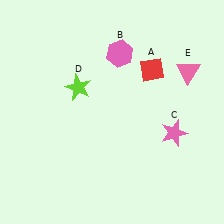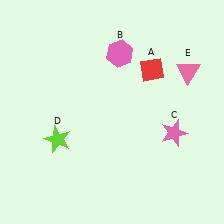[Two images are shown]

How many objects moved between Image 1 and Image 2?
1 object moved between the two images.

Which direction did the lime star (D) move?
The lime star (D) moved down.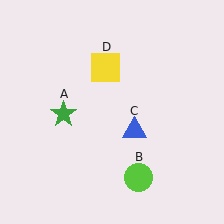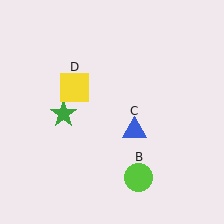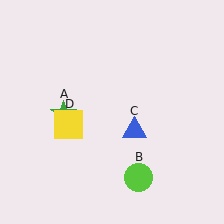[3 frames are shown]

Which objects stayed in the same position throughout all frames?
Green star (object A) and lime circle (object B) and blue triangle (object C) remained stationary.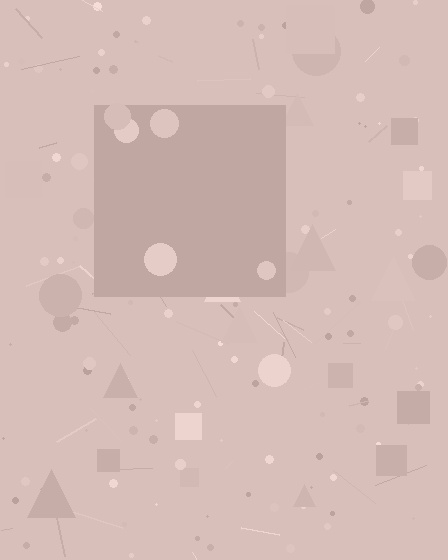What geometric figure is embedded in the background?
A square is embedded in the background.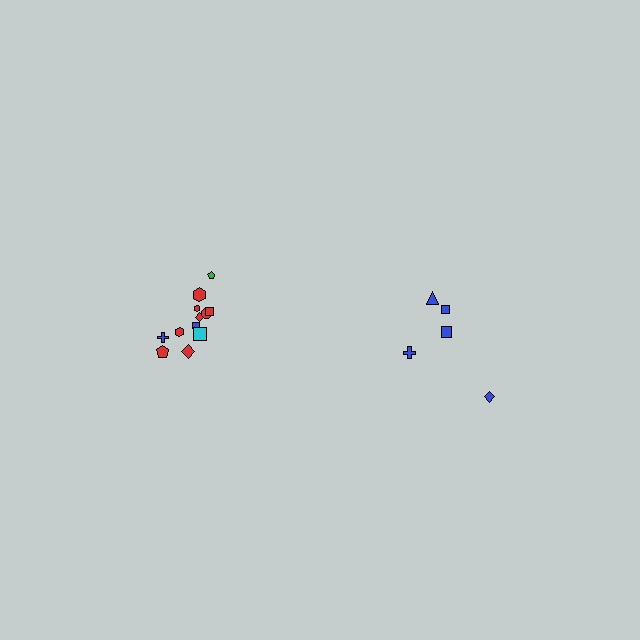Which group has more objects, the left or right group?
The left group.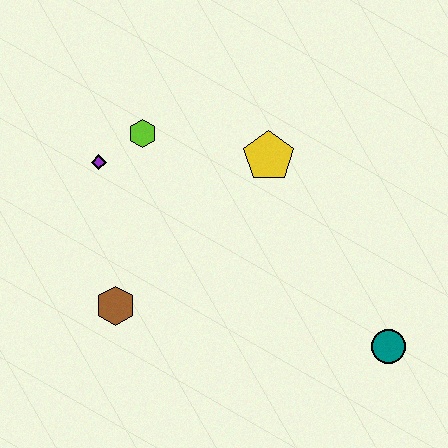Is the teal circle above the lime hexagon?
No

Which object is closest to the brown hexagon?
The purple diamond is closest to the brown hexagon.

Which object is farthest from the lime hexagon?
The teal circle is farthest from the lime hexagon.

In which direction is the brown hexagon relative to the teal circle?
The brown hexagon is to the left of the teal circle.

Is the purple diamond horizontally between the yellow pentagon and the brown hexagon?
No